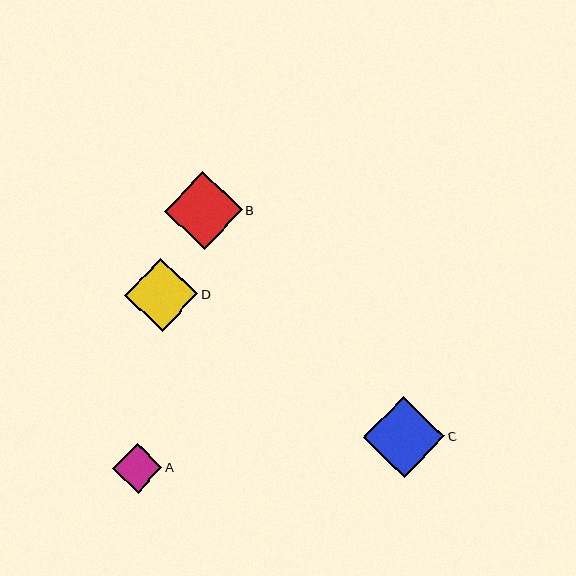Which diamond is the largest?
Diamond C is the largest with a size of approximately 82 pixels.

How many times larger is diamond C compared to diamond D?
Diamond C is approximately 1.1 times the size of diamond D.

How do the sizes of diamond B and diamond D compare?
Diamond B and diamond D are approximately the same size.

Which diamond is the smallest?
Diamond A is the smallest with a size of approximately 50 pixels.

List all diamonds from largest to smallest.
From largest to smallest: C, B, D, A.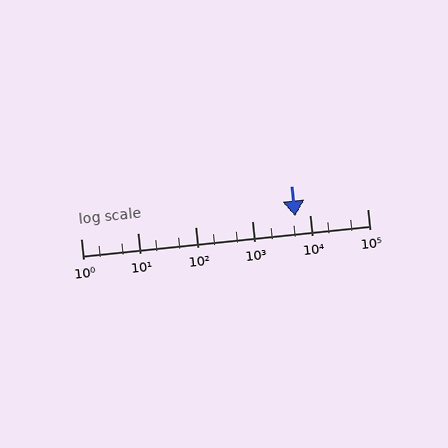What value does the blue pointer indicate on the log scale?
The pointer indicates approximately 5500.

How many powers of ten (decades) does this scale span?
The scale spans 5 decades, from 1 to 100000.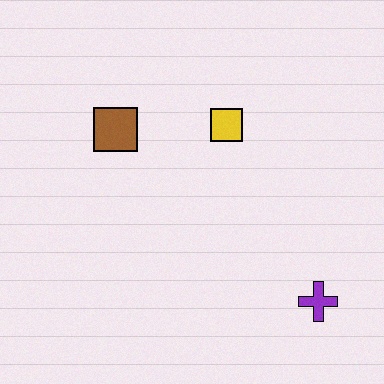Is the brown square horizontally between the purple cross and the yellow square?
No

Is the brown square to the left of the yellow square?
Yes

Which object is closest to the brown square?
The yellow square is closest to the brown square.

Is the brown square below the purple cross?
No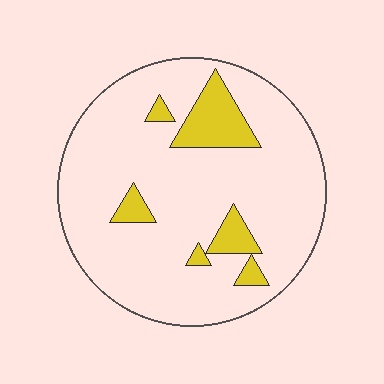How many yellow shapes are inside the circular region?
6.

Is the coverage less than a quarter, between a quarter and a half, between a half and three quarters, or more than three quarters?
Less than a quarter.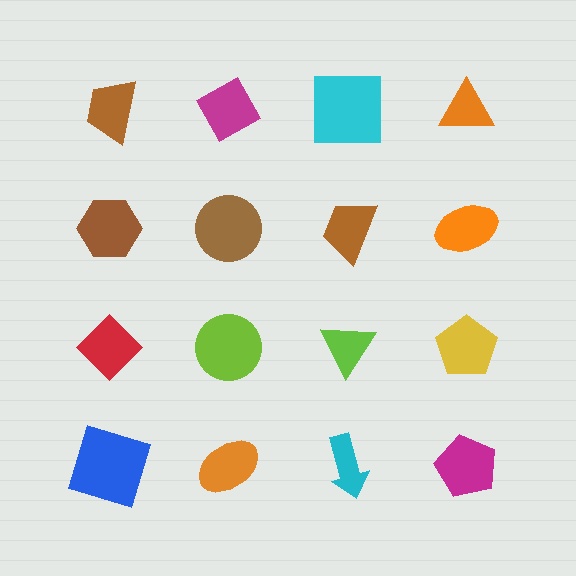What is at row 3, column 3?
A lime triangle.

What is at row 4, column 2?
An orange ellipse.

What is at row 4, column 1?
A blue square.